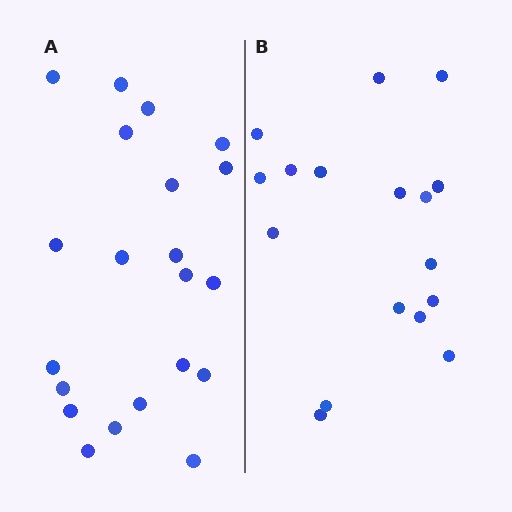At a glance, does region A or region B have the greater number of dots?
Region A (the left region) has more dots.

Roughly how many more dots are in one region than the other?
Region A has about 4 more dots than region B.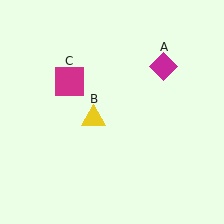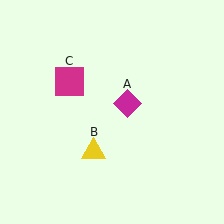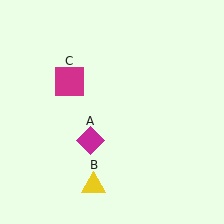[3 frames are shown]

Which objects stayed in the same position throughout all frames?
Magenta square (object C) remained stationary.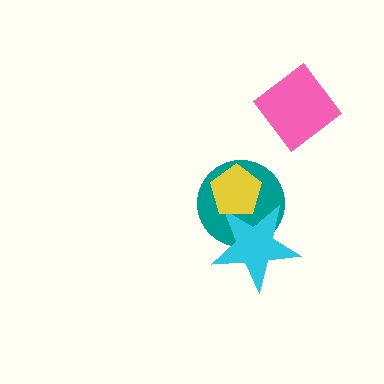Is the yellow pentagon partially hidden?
No, no other shape covers it.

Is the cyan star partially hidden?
Yes, it is partially covered by another shape.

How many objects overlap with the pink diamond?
0 objects overlap with the pink diamond.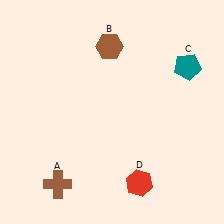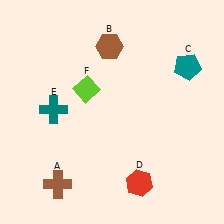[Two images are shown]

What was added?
A teal cross (E), a lime diamond (F) were added in Image 2.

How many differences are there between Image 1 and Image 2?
There are 2 differences between the two images.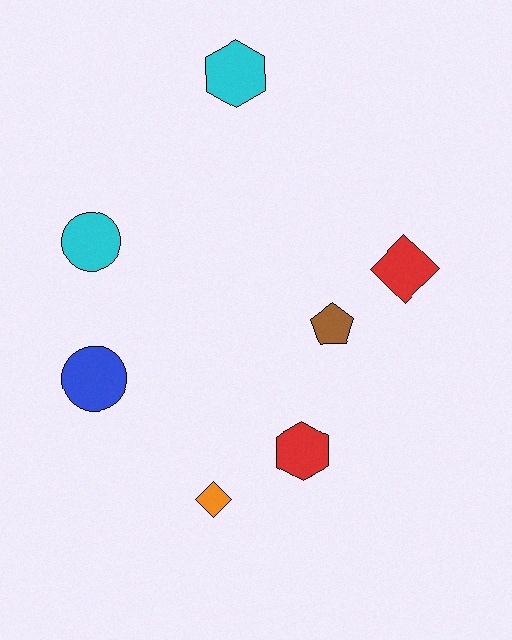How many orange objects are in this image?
There is 1 orange object.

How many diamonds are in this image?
There are 2 diamonds.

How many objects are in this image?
There are 7 objects.